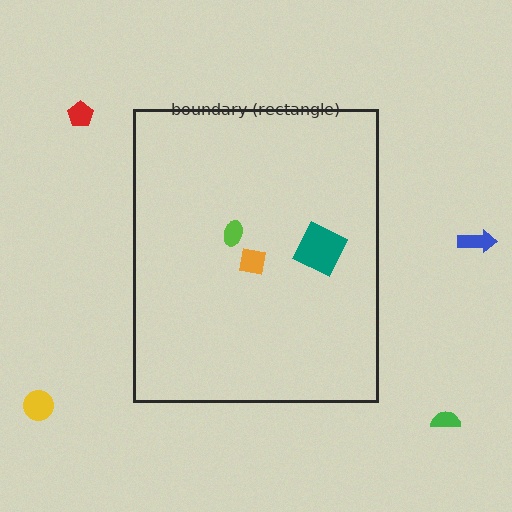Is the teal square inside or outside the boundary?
Inside.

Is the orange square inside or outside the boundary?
Inside.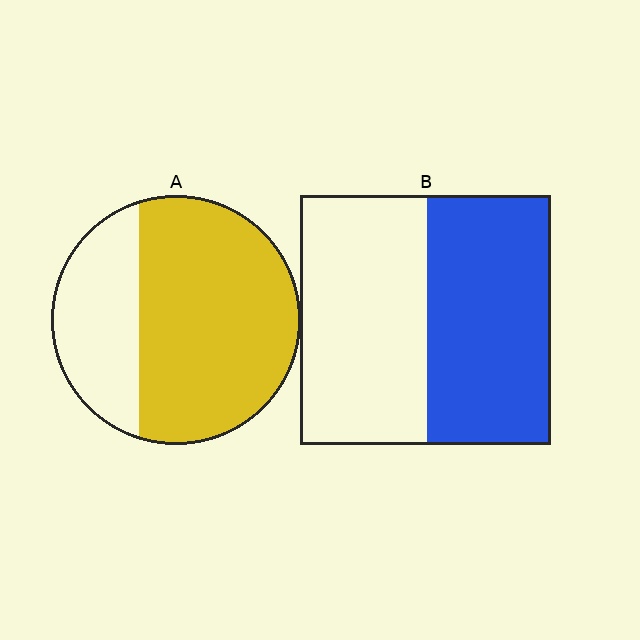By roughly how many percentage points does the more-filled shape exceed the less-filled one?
By roughly 20 percentage points (A over B).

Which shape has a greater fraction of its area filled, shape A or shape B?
Shape A.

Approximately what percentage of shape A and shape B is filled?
A is approximately 70% and B is approximately 50%.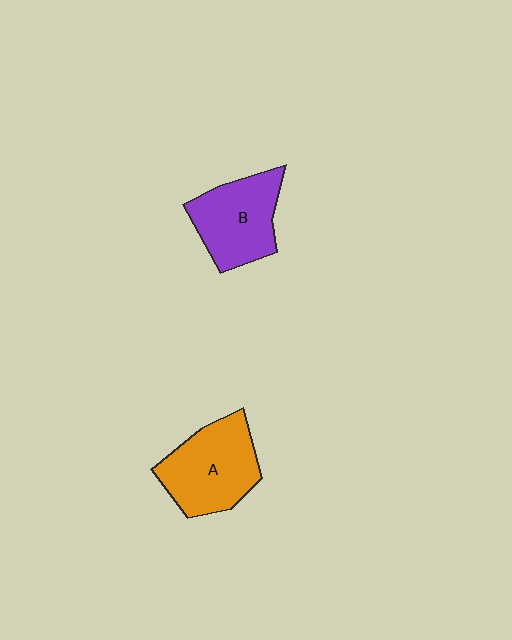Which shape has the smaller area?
Shape B (purple).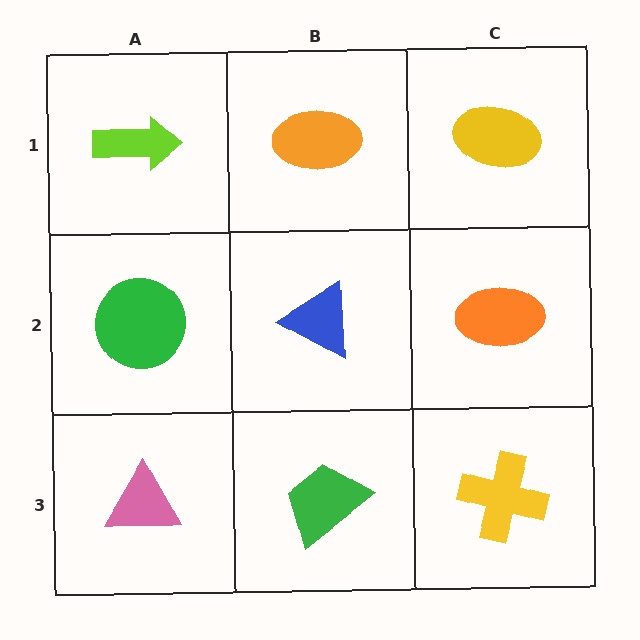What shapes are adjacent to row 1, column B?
A blue triangle (row 2, column B), a lime arrow (row 1, column A), a yellow ellipse (row 1, column C).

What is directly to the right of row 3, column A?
A green trapezoid.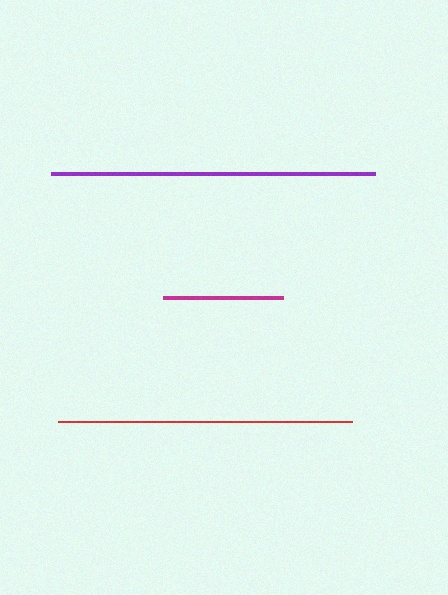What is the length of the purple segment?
The purple segment is approximately 324 pixels long.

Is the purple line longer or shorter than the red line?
The purple line is longer than the red line.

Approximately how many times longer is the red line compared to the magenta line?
The red line is approximately 2.5 times the length of the magenta line.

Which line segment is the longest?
The purple line is the longest at approximately 324 pixels.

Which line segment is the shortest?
The magenta line is the shortest at approximately 120 pixels.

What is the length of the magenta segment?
The magenta segment is approximately 120 pixels long.